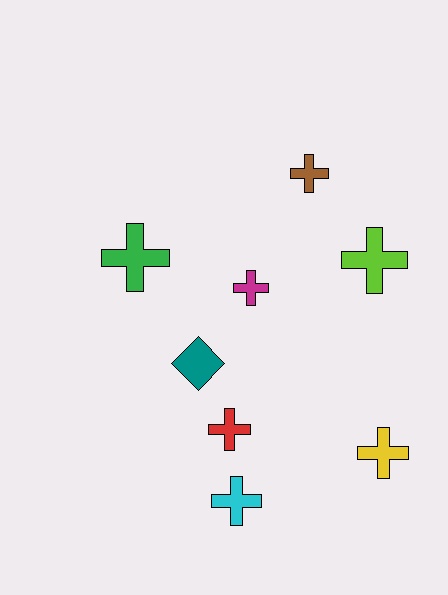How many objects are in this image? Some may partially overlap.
There are 8 objects.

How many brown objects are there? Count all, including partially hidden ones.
There is 1 brown object.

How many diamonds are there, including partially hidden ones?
There is 1 diamond.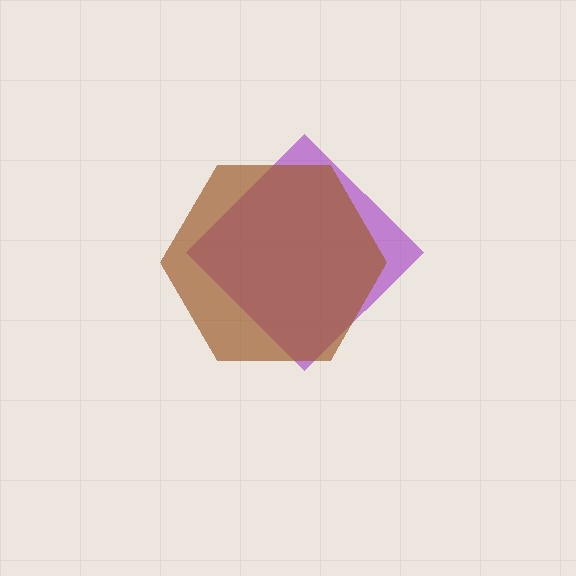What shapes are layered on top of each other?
The layered shapes are: a purple diamond, a brown hexagon.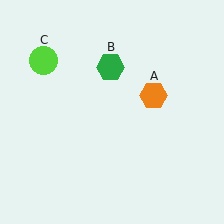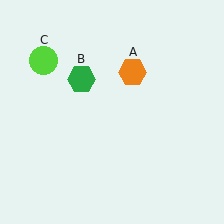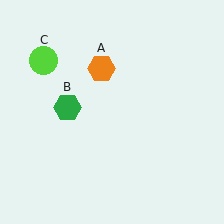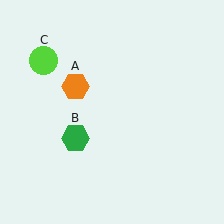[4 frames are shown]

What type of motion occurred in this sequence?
The orange hexagon (object A), green hexagon (object B) rotated counterclockwise around the center of the scene.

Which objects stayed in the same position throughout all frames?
Lime circle (object C) remained stationary.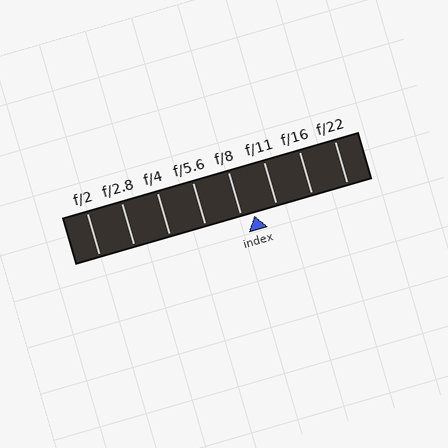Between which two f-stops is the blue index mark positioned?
The index mark is between f/8 and f/11.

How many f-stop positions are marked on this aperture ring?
There are 8 f-stop positions marked.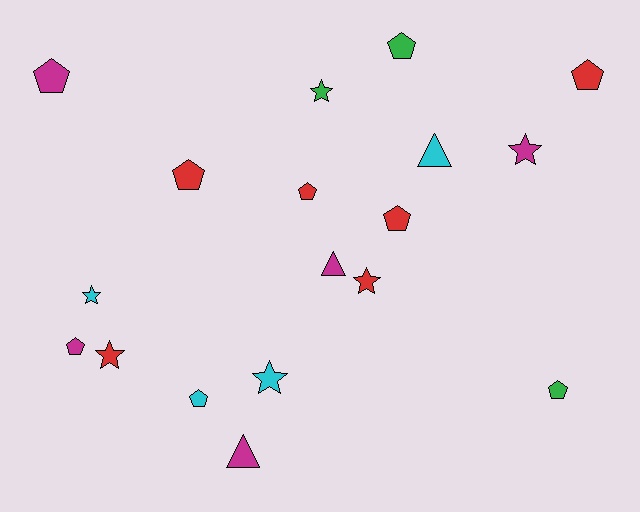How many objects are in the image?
There are 18 objects.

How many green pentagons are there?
There are 2 green pentagons.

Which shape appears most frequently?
Pentagon, with 9 objects.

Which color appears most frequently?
Red, with 6 objects.